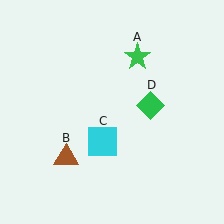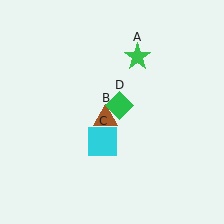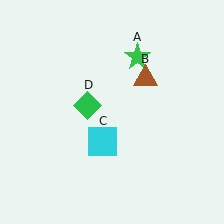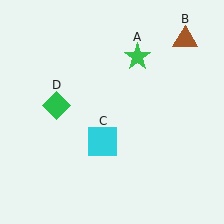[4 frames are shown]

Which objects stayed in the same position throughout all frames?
Green star (object A) and cyan square (object C) remained stationary.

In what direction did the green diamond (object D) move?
The green diamond (object D) moved left.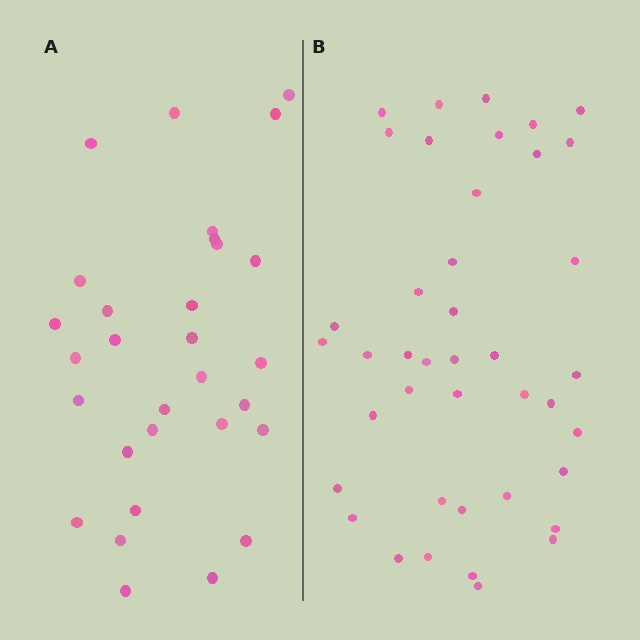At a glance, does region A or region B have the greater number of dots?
Region B (the right region) has more dots.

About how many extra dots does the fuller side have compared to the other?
Region B has roughly 12 or so more dots than region A.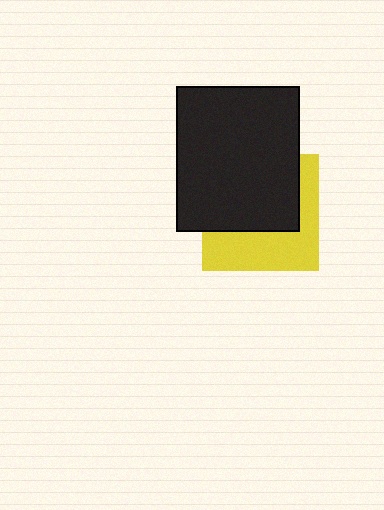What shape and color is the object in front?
The object in front is a black rectangle.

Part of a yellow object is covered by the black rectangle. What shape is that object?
It is a square.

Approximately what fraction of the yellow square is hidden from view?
Roughly 55% of the yellow square is hidden behind the black rectangle.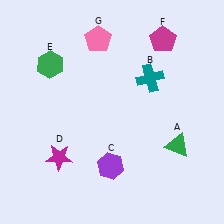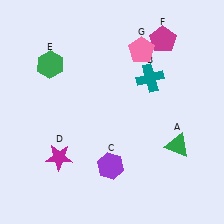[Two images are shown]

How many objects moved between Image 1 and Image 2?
1 object moved between the two images.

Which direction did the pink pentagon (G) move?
The pink pentagon (G) moved right.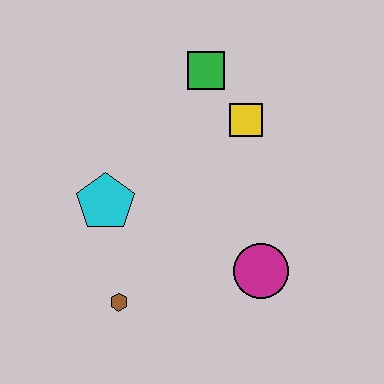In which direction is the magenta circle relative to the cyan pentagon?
The magenta circle is to the right of the cyan pentagon.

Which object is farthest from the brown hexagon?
The green square is farthest from the brown hexagon.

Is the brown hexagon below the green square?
Yes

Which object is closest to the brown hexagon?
The cyan pentagon is closest to the brown hexagon.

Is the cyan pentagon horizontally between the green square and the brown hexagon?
No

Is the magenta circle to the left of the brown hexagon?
No